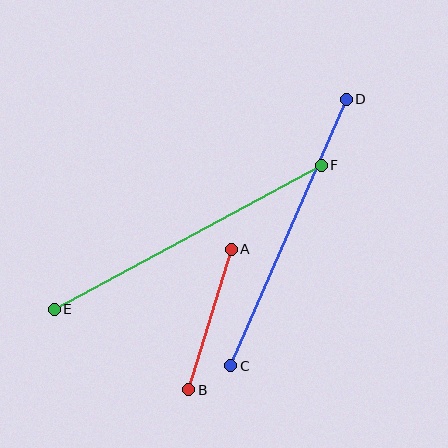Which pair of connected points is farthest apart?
Points E and F are farthest apart.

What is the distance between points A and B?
The distance is approximately 147 pixels.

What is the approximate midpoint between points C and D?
The midpoint is at approximately (289, 233) pixels.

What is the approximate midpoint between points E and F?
The midpoint is at approximately (188, 237) pixels.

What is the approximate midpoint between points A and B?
The midpoint is at approximately (210, 319) pixels.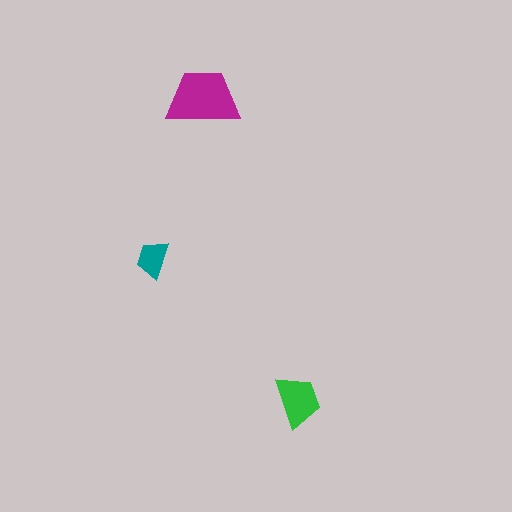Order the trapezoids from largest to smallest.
the magenta one, the green one, the teal one.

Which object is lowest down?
The green trapezoid is bottommost.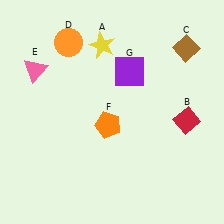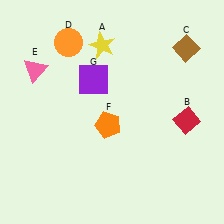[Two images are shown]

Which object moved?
The purple square (G) moved left.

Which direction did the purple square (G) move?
The purple square (G) moved left.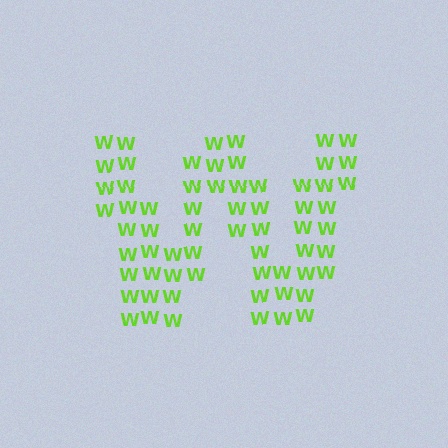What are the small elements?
The small elements are letter W's.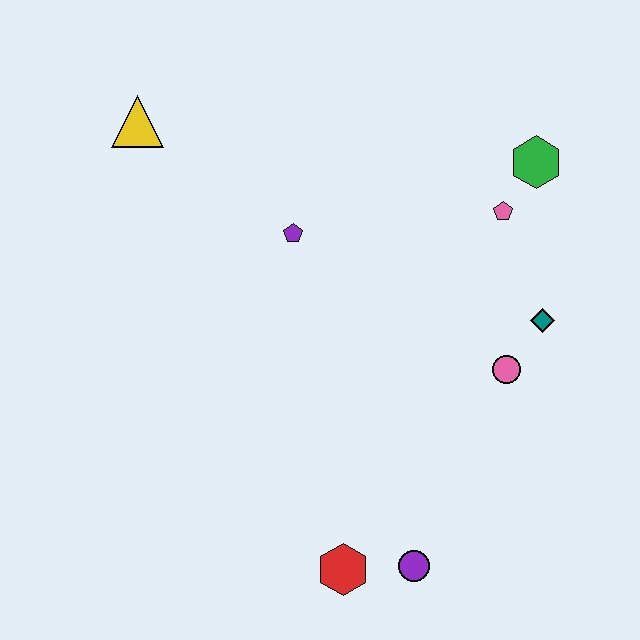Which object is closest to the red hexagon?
The purple circle is closest to the red hexagon.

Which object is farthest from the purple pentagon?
The purple circle is farthest from the purple pentagon.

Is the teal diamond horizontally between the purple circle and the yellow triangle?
No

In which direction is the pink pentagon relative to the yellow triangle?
The pink pentagon is to the right of the yellow triangle.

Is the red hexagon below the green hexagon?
Yes